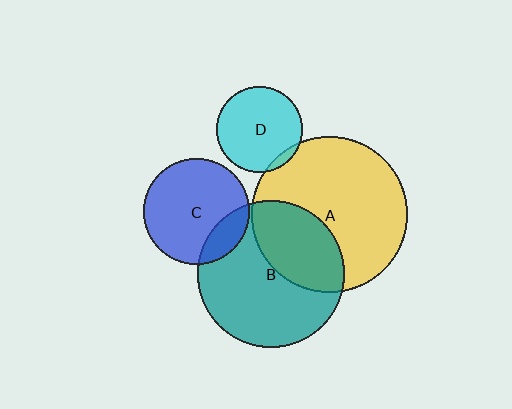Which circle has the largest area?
Circle A (yellow).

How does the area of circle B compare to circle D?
Approximately 3.0 times.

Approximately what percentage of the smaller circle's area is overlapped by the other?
Approximately 5%.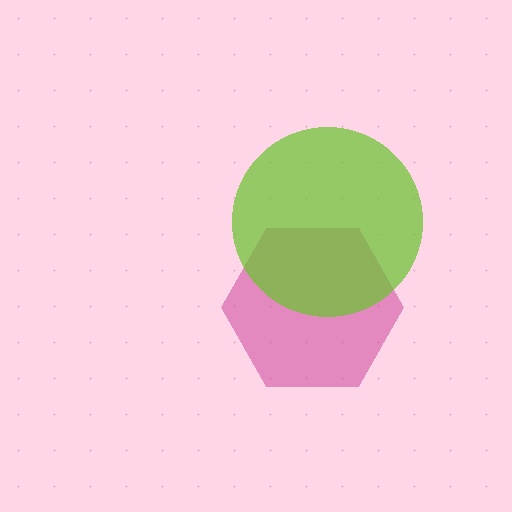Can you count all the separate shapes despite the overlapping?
Yes, there are 2 separate shapes.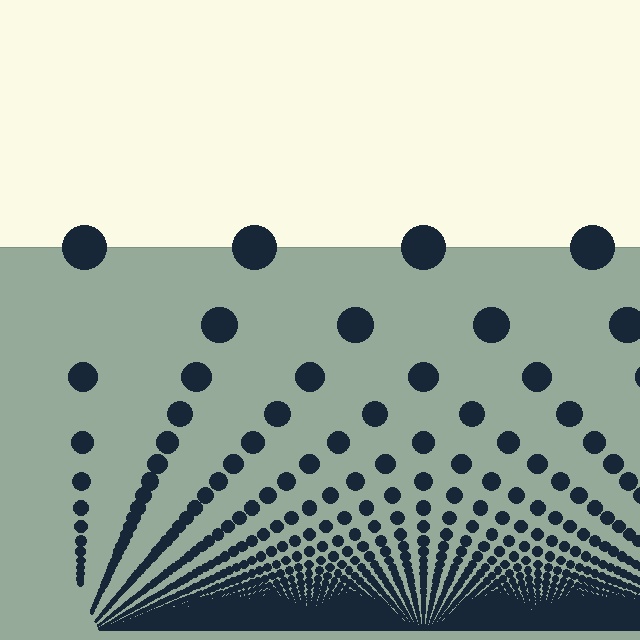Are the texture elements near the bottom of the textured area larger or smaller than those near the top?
Smaller. The gradient is inverted — elements near the bottom are smaller and denser.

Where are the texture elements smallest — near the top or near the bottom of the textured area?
Near the bottom.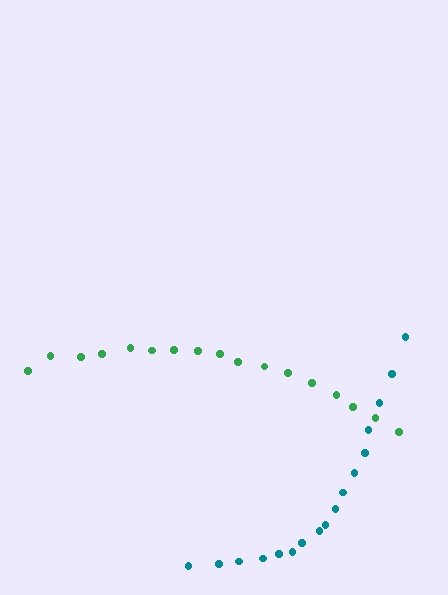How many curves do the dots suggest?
There are 2 distinct paths.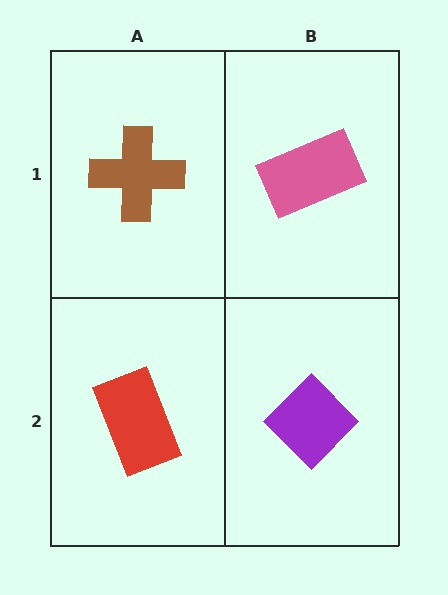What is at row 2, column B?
A purple diamond.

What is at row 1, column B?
A pink rectangle.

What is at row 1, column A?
A brown cross.